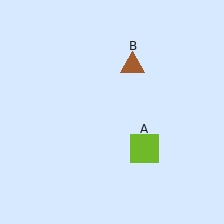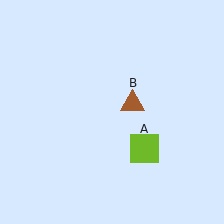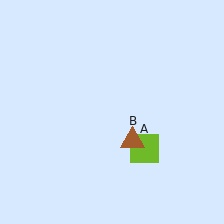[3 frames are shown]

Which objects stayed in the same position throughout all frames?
Lime square (object A) remained stationary.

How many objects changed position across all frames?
1 object changed position: brown triangle (object B).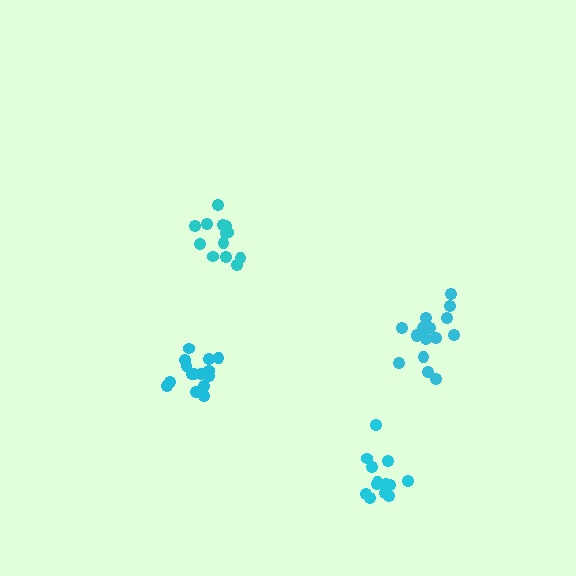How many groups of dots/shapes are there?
There are 4 groups.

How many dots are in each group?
Group 1: 13 dots, Group 2: 13 dots, Group 3: 16 dots, Group 4: 15 dots (57 total).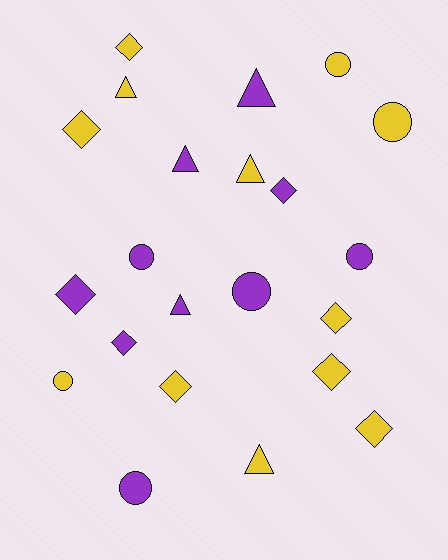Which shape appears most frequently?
Diamond, with 9 objects.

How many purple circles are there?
There are 4 purple circles.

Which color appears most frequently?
Yellow, with 12 objects.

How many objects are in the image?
There are 22 objects.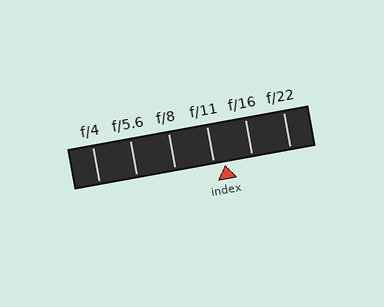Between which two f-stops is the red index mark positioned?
The index mark is between f/11 and f/16.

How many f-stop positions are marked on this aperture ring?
There are 6 f-stop positions marked.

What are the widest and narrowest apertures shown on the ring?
The widest aperture shown is f/4 and the narrowest is f/22.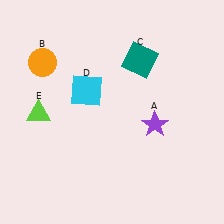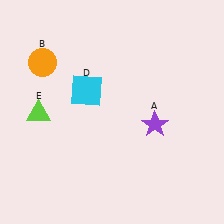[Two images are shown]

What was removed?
The teal square (C) was removed in Image 2.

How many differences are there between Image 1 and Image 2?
There is 1 difference between the two images.